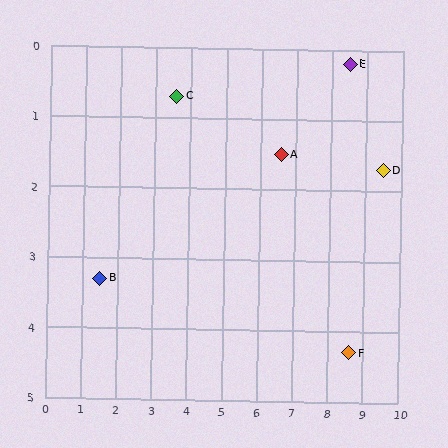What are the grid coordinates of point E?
Point E is at approximately (8.5, 0.2).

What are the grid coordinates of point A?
Point A is at approximately (6.6, 1.5).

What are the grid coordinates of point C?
Point C is at approximately (3.6, 0.7).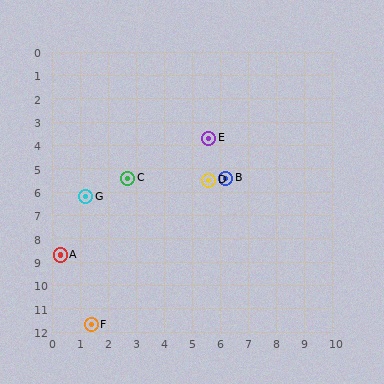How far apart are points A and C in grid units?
Points A and C are about 4.1 grid units apart.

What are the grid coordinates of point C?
Point C is at approximately (2.7, 5.4).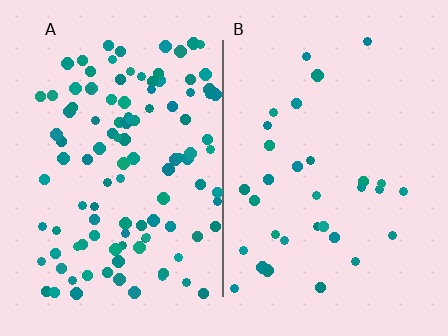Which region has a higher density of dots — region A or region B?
A (the left).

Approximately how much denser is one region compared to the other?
Approximately 3.5× — region A over region B.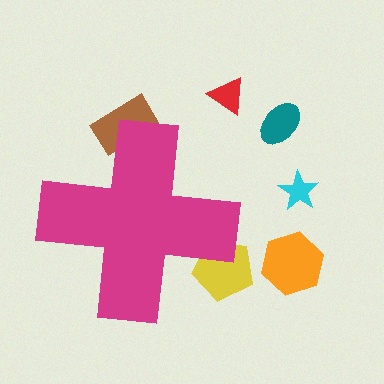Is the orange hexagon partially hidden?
No, the orange hexagon is fully visible.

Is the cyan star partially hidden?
No, the cyan star is fully visible.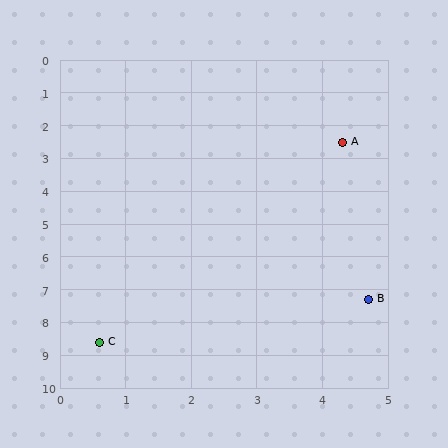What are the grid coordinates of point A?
Point A is at approximately (4.3, 2.5).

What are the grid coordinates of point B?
Point B is at approximately (4.7, 7.3).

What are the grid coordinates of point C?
Point C is at approximately (0.6, 8.6).